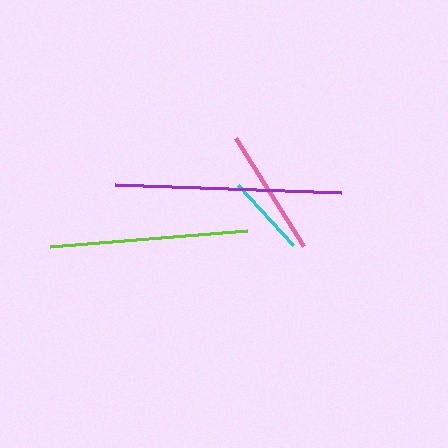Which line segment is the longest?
The purple line is the longest at approximately 227 pixels.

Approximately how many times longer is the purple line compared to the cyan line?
The purple line is approximately 2.8 times the length of the cyan line.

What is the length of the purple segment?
The purple segment is approximately 227 pixels long.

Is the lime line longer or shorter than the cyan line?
The lime line is longer than the cyan line.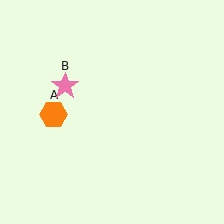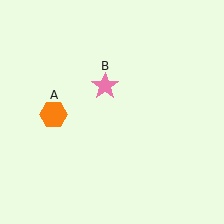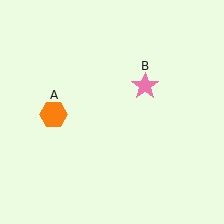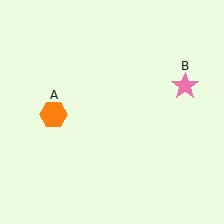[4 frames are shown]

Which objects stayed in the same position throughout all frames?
Orange hexagon (object A) remained stationary.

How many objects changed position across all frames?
1 object changed position: pink star (object B).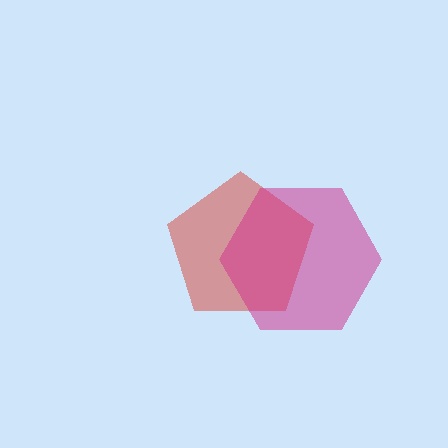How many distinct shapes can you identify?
There are 2 distinct shapes: a red pentagon, a magenta hexagon.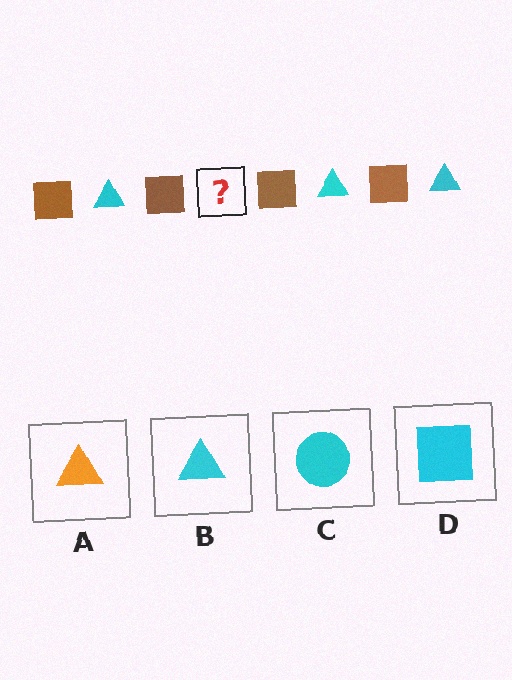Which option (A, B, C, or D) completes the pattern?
B.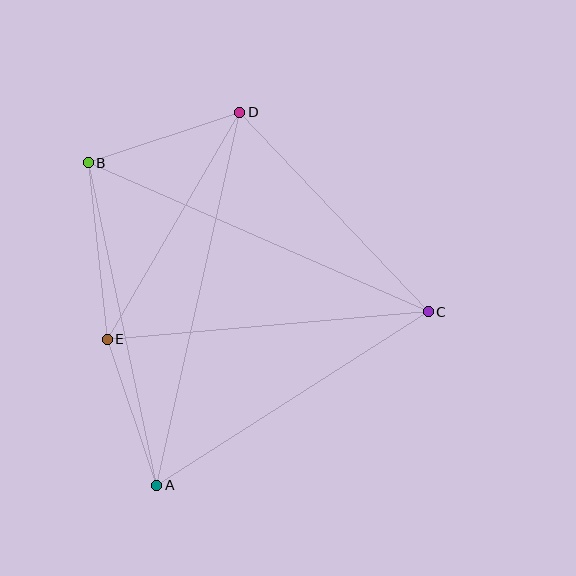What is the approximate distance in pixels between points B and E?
The distance between B and E is approximately 177 pixels.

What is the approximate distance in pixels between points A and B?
The distance between A and B is approximately 330 pixels.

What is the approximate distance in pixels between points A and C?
The distance between A and C is approximately 322 pixels.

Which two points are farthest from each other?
Points A and D are farthest from each other.